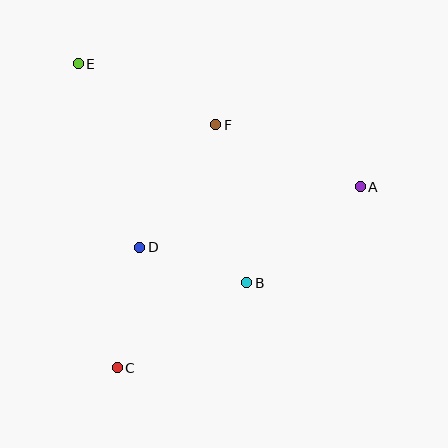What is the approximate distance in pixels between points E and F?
The distance between E and F is approximately 150 pixels.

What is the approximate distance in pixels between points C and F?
The distance between C and F is approximately 262 pixels.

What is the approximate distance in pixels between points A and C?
The distance between A and C is approximately 303 pixels.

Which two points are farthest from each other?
Points A and E are farthest from each other.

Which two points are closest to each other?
Points B and D are closest to each other.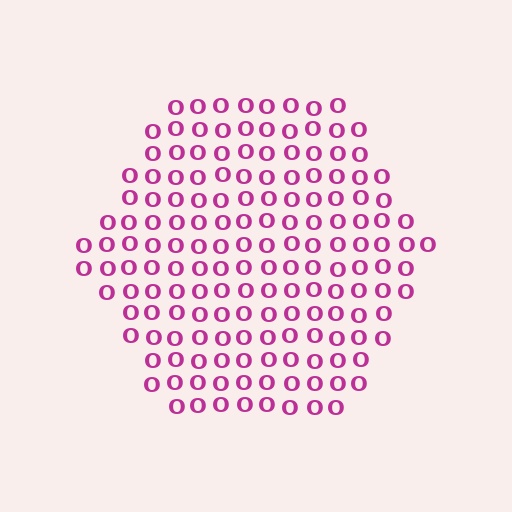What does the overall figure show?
The overall figure shows a hexagon.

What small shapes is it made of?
It is made of small letter O's.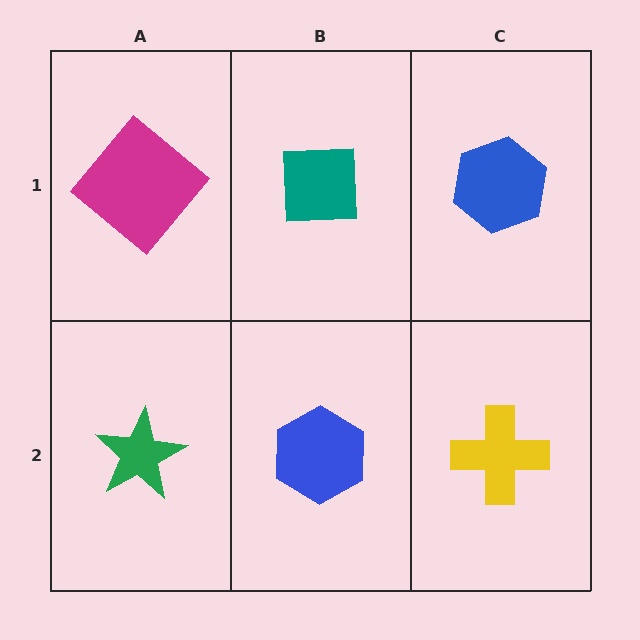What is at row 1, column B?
A teal square.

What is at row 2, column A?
A green star.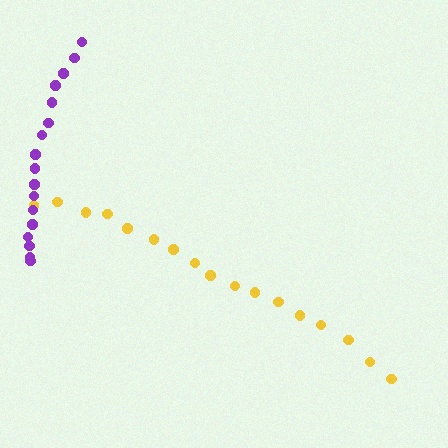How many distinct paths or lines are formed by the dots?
There are 2 distinct paths.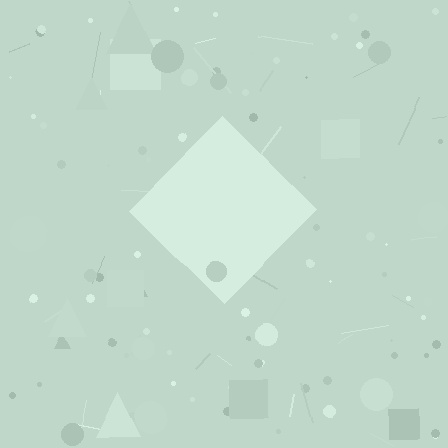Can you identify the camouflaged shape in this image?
The camouflaged shape is a diamond.